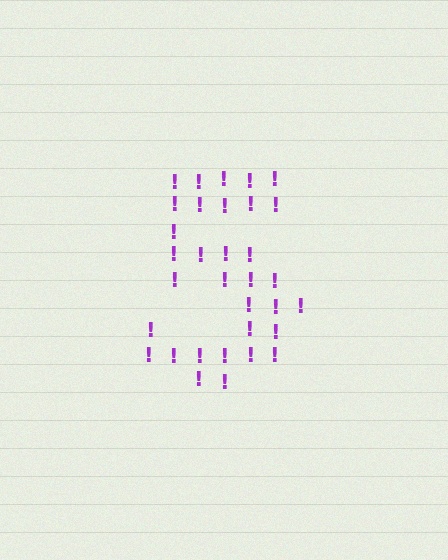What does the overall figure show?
The overall figure shows the digit 5.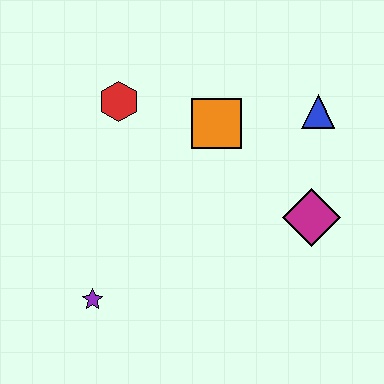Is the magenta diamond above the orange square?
No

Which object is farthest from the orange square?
The purple star is farthest from the orange square.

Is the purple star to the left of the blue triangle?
Yes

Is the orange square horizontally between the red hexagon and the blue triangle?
Yes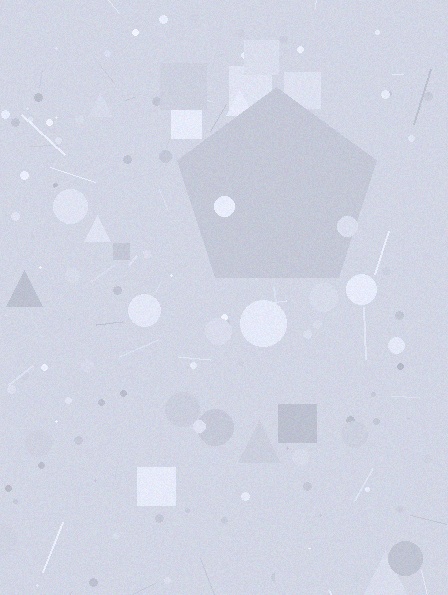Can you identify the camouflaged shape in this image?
The camouflaged shape is a pentagon.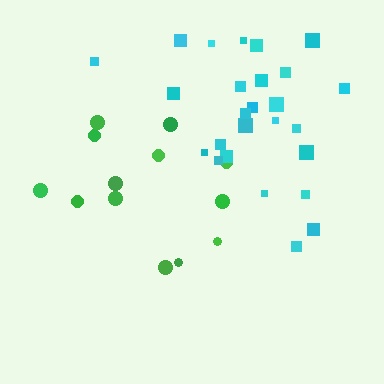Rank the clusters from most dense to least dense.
green, cyan.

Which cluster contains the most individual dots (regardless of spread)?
Cyan (26).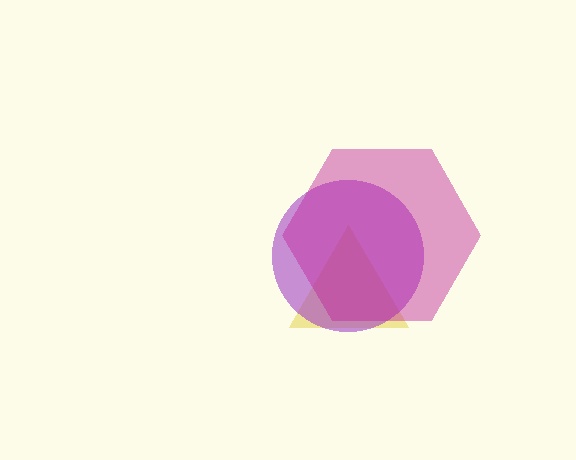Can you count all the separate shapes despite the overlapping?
Yes, there are 3 separate shapes.